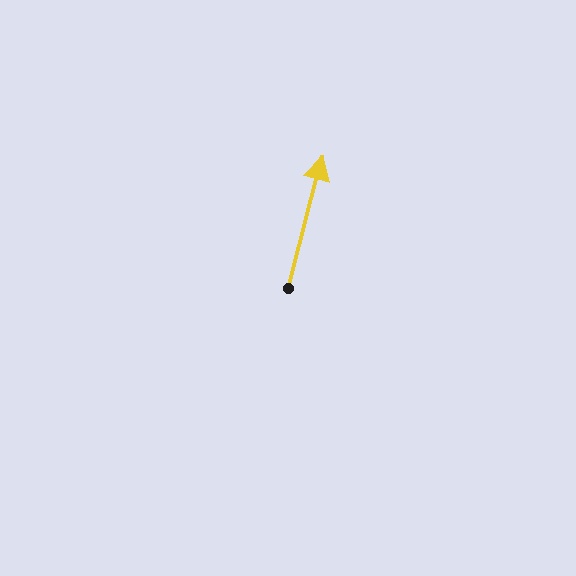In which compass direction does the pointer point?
North.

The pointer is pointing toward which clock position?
Roughly 12 o'clock.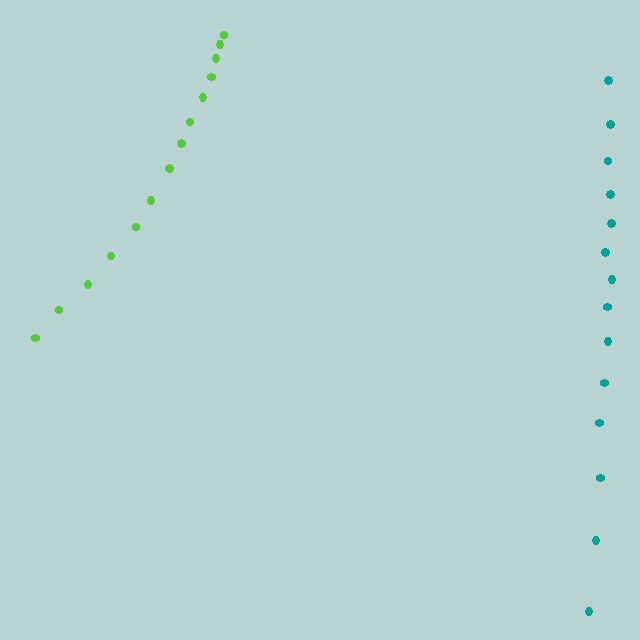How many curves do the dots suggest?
There are 2 distinct paths.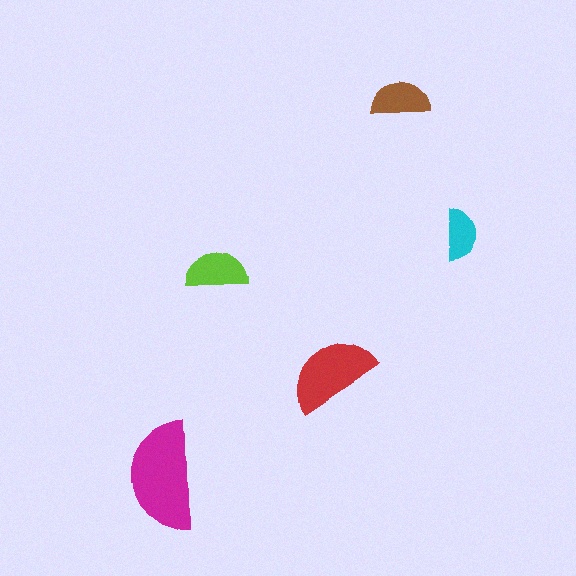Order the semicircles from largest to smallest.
the magenta one, the red one, the lime one, the brown one, the cyan one.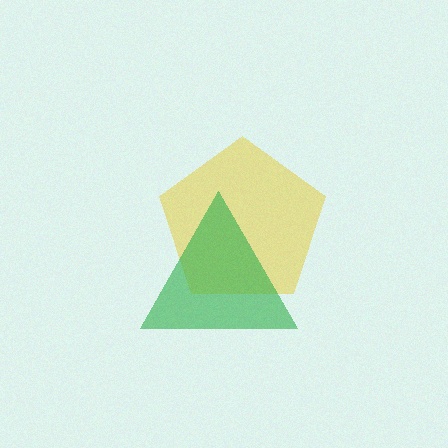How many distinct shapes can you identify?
There are 2 distinct shapes: a yellow pentagon, a green triangle.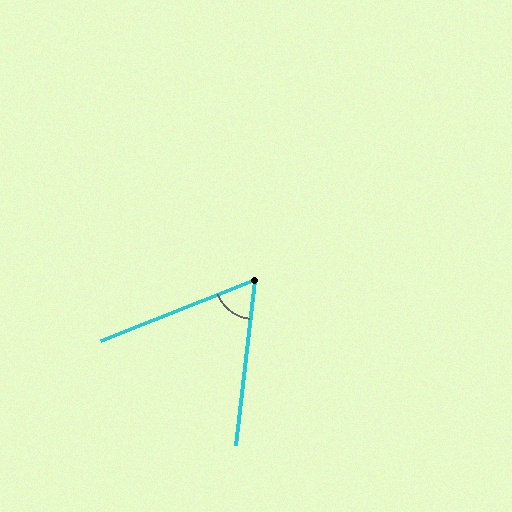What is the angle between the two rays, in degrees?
Approximately 62 degrees.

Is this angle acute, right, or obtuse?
It is acute.